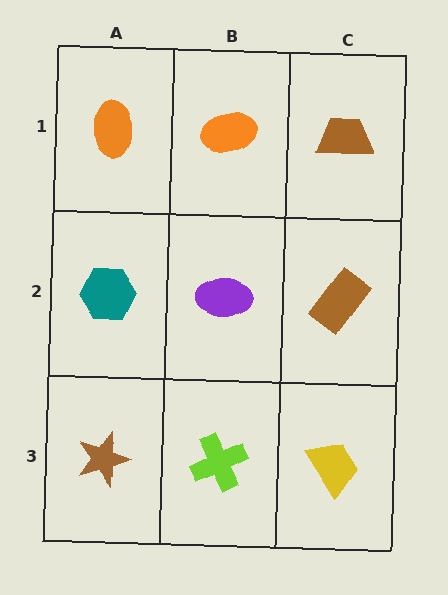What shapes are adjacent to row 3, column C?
A brown rectangle (row 2, column C), a lime cross (row 3, column B).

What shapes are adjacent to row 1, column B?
A purple ellipse (row 2, column B), an orange ellipse (row 1, column A), a brown trapezoid (row 1, column C).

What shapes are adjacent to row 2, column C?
A brown trapezoid (row 1, column C), a yellow trapezoid (row 3, column C), a purple ellipse (row 2, column B).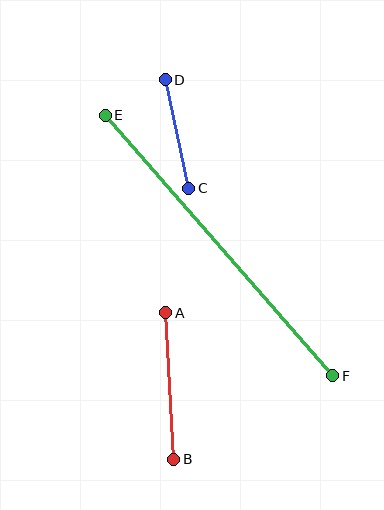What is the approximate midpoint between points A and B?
The midpoint is at approximately (170, 386) pixels.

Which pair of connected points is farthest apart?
Points E and F are farthest apart.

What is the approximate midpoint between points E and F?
The midpoint is at approximately (219, 246) pixels.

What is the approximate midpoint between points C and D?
The midpoint is at approximately (177, 134) pixels.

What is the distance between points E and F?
The distance is approximately 346 pixels.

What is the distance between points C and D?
The distance is approximately 111 pixels.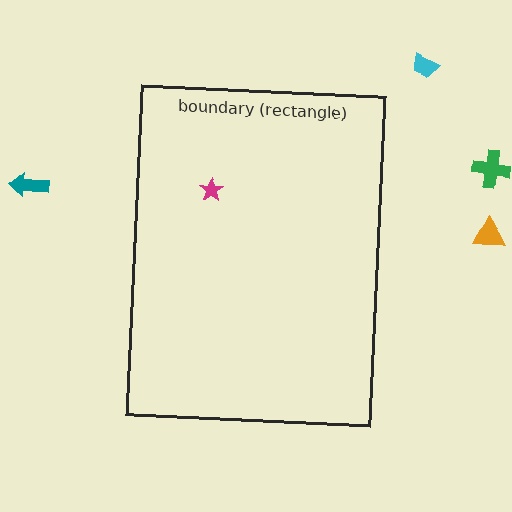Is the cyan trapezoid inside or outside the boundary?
Outside.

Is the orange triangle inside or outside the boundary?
Outside.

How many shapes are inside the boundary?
1 inside, 4 outside.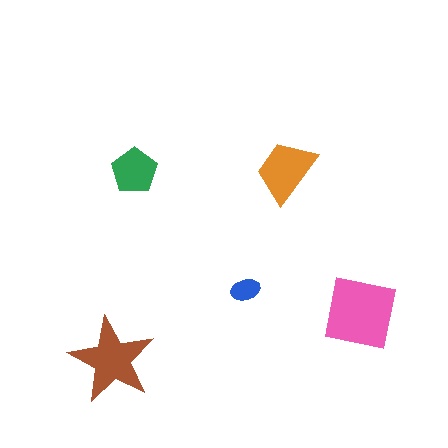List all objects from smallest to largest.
The blue ellipse, the green pentagon, the orange trapezoid, the brown star, the pink square.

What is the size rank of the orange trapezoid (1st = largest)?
3rd.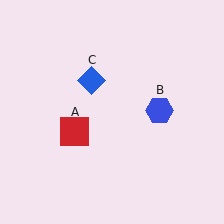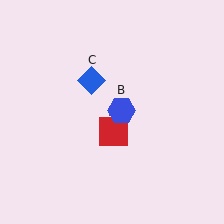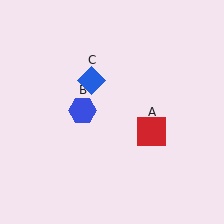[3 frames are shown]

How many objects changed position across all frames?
2 objects changed position: red square (object A), blue hexagon (object B).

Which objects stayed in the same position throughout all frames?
Blue diamond (object C) remained stationary.